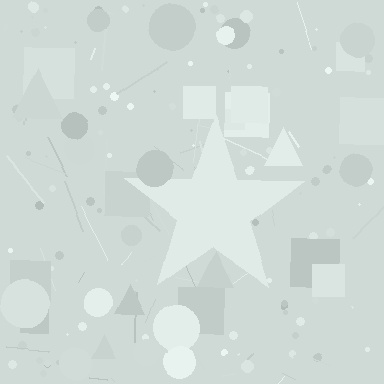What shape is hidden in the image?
A star is hidden in the image.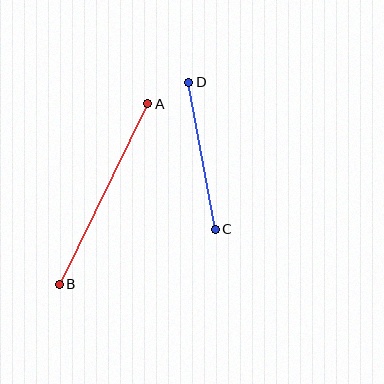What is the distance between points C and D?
The distance is approximately 149 pixels.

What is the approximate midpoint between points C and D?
The midpoint is at approximately (202, 156) pixels.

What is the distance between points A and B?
The distance is approximately 201 pixels.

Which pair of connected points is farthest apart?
Points A and B are farthest apart.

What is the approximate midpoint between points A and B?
The midpoint is at approximately (103, 194) pixels.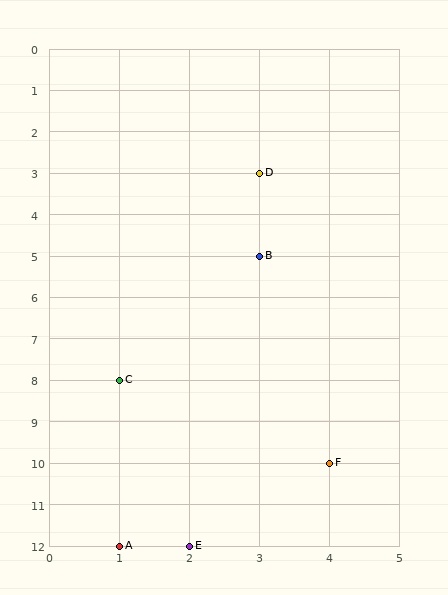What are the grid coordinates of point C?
Point C is at grid coordinates (1, 8).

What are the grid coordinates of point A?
Point A is at grid coordinates (1, 12).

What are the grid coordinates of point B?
Point B is at grid coordinates (3, 5).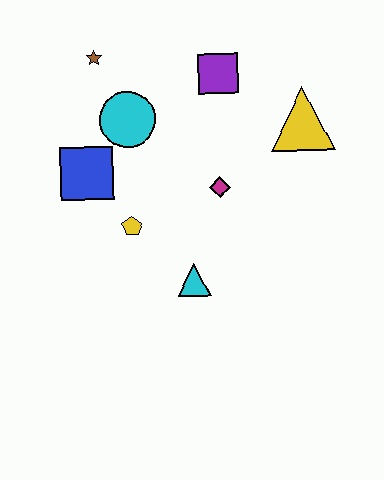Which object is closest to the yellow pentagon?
The blue square is closest to the yellow pentagon.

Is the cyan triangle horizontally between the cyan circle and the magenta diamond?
Yes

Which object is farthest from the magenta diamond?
The brown star is farthest from the magenta diamond.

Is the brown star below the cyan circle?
No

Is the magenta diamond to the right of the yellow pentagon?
Yes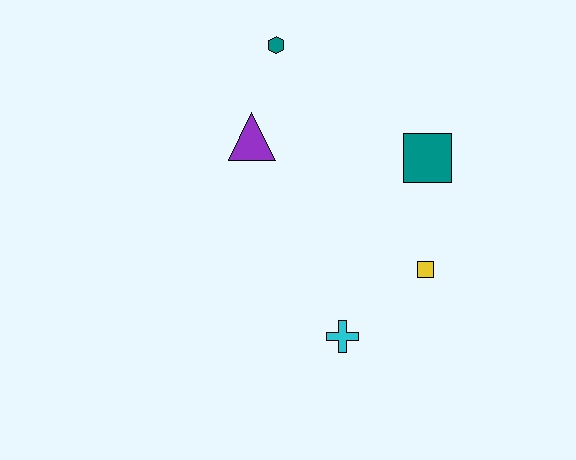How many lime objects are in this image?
There are no lime objects.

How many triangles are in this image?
There is 1 triangle.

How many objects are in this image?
There are 5 objects.